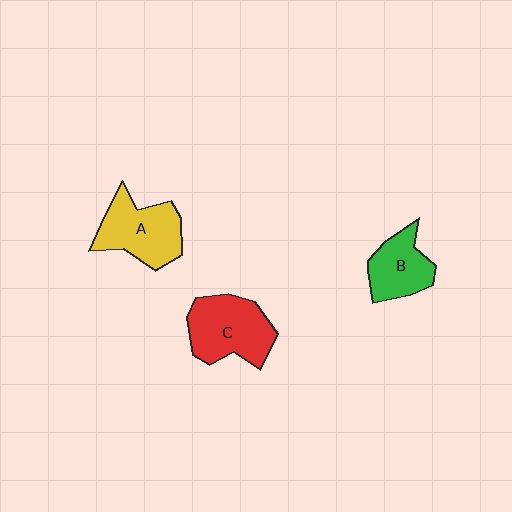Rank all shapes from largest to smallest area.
From largest to smallest: C (red), A (yellow), B (green).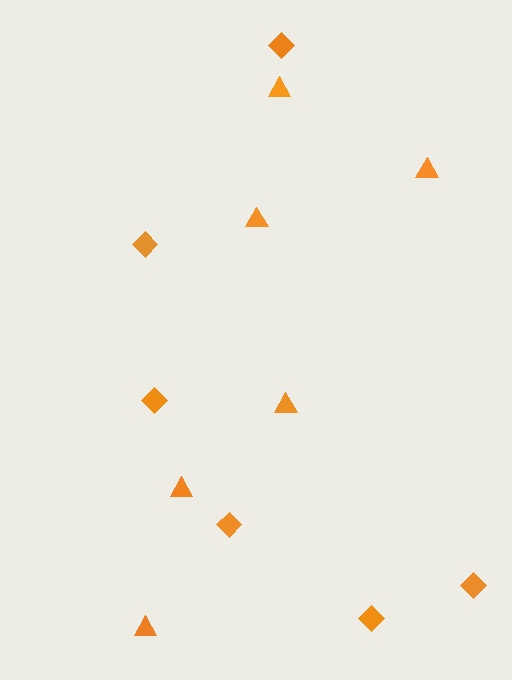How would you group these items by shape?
There are 2 groups: one group of triangles (6) and one group of diamonds (6).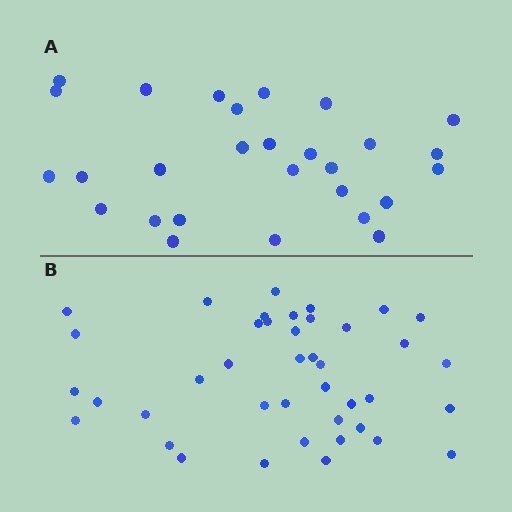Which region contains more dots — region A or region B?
Region B (the bottom region) has more dots.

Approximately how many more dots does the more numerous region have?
Region B has approximately 15 more dots than region A.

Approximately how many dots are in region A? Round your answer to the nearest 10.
About 30 dots. (The exact count is 28, which rounds to 30.)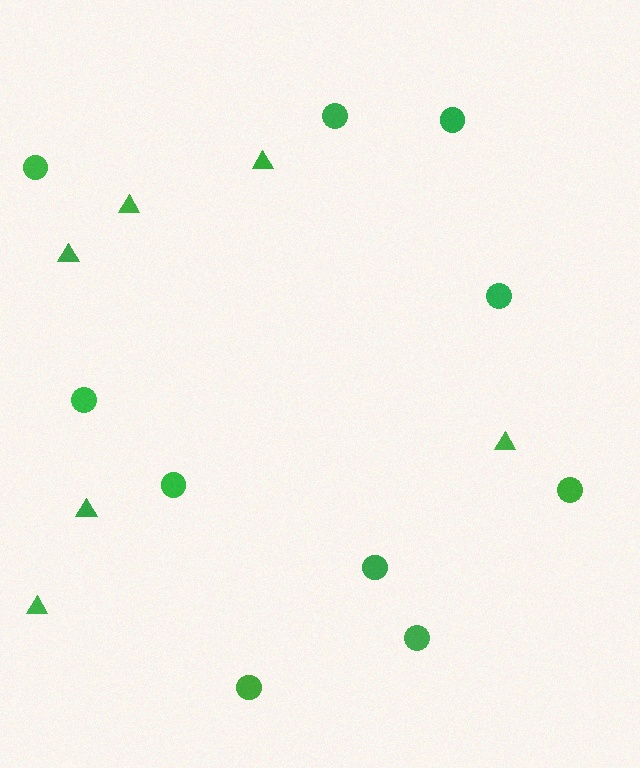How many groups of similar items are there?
There are 2 groups: one group of triangles (6) and one group of circles (10).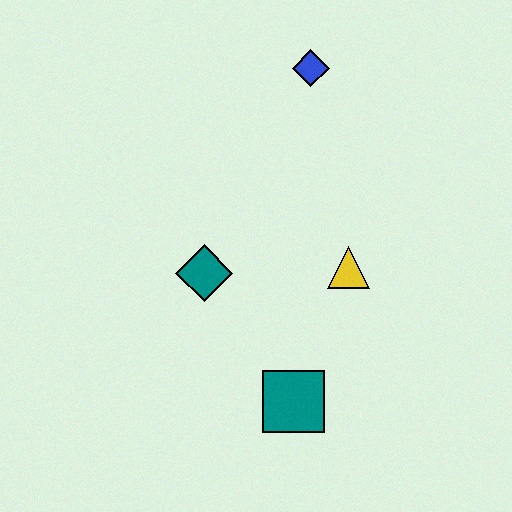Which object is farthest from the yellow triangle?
The blue diamond is farthest from the yellow triangle.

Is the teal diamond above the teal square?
Yes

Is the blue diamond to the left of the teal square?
No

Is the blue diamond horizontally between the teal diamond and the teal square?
No